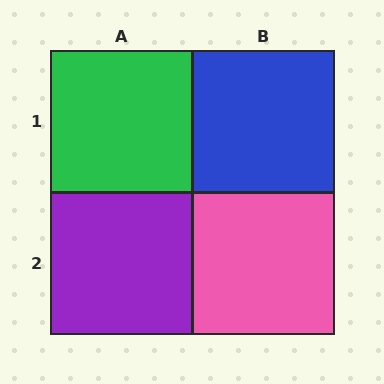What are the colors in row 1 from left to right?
Green, blue.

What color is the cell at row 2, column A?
Purple.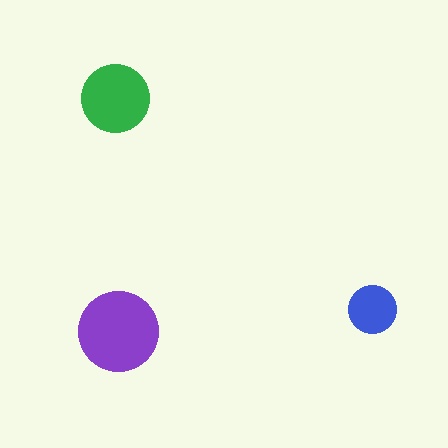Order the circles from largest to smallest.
the purple one, the green one, the blue one.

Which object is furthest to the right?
The blue circle is rightmost.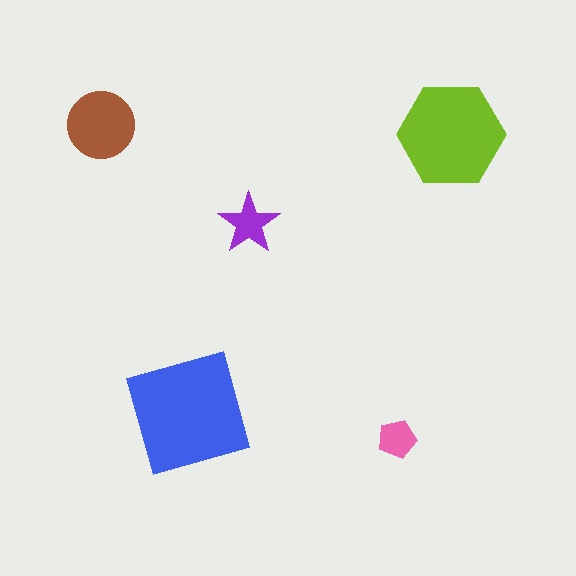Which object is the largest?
The blue square.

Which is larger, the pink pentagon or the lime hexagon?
The lime hexagon.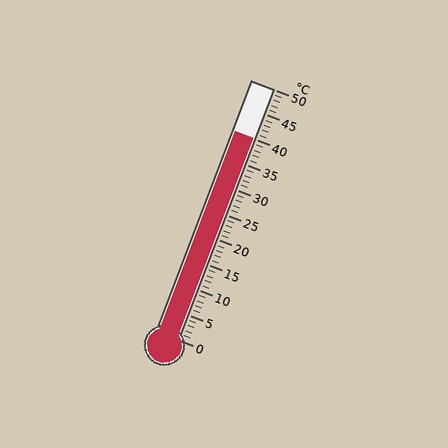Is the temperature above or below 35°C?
The temperature is above 35°C.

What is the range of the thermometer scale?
The thermometer scale ranges from 0°C to 50°C.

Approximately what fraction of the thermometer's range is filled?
The thermometer is filled to approximately 80% of its range.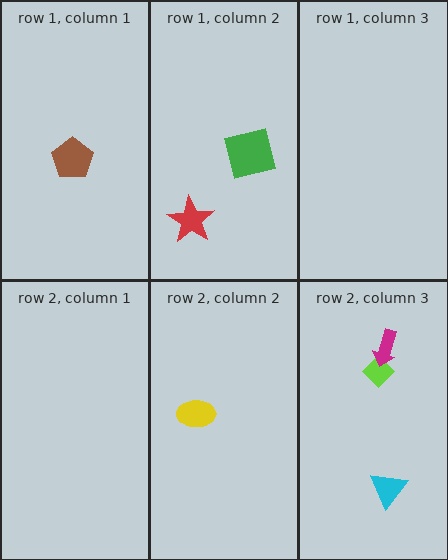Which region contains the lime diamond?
The row 2, column 3 region.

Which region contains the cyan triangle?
The row 2, column 3 region.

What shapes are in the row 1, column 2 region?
The green square, the red star.